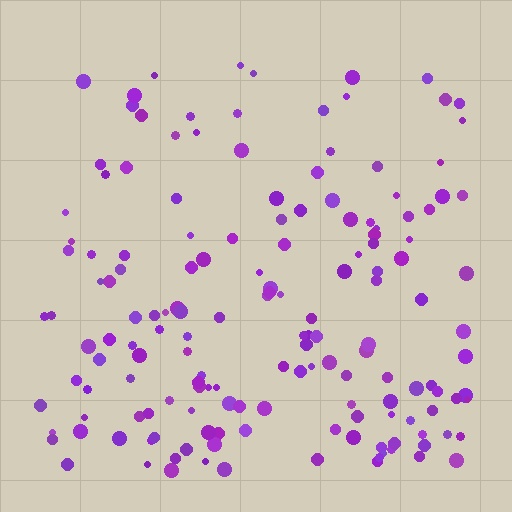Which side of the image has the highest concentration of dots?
The bottom.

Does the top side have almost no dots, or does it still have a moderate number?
Still a moderate number, just noticeably fewer than the bottom.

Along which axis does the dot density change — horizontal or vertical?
Vertical.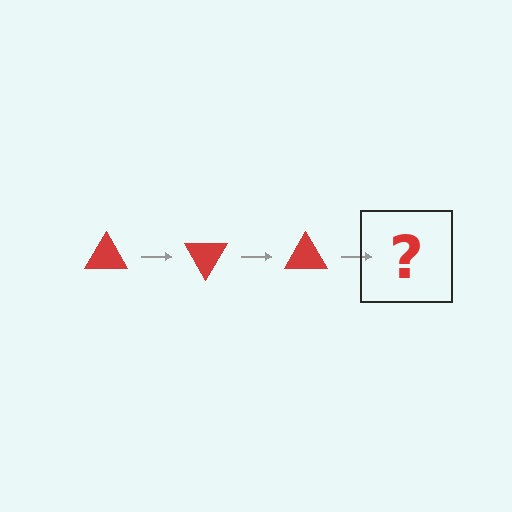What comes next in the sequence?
The next element should be a red triangle rotated 180 degrees.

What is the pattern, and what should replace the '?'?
The pattern is that the triangle rotates 60 degrees each step. The '?' should be a red triangle rotated 180 degrees.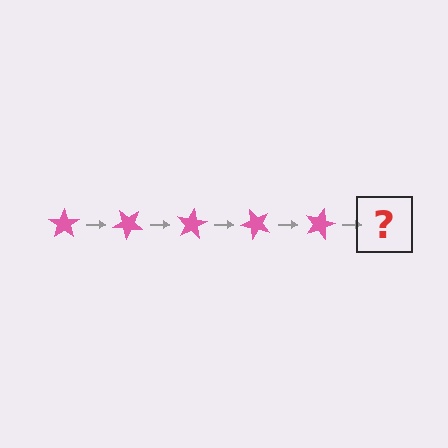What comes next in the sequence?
The next element should be a pink star rotated 200 degrees.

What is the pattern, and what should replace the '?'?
The pattern is that the star rotates 40 degrees each step. The '?' should be a pink star rotated 200 degrees.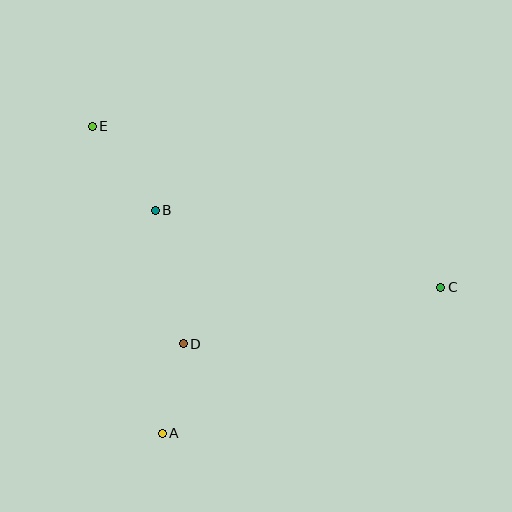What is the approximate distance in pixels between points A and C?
The distance between A and C is approximately 314 pixels.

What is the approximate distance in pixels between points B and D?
The distance between B and D is approximately 137 pixels.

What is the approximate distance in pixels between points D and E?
The distance between D and E is approximately 236 pixels.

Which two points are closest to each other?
Points A and D are closest to each other.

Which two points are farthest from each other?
Points C and E are farthest from each other.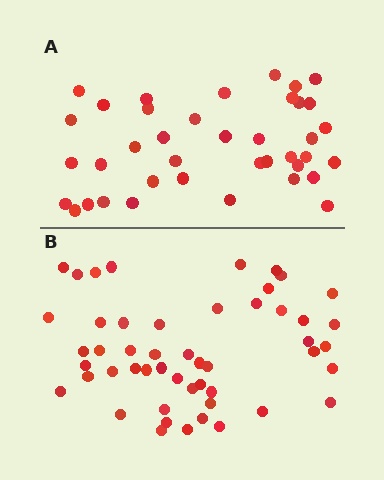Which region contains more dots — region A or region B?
Region B (the bottom region) has more dots.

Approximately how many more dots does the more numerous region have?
Region B has roughly 12 or so more dots than region A.